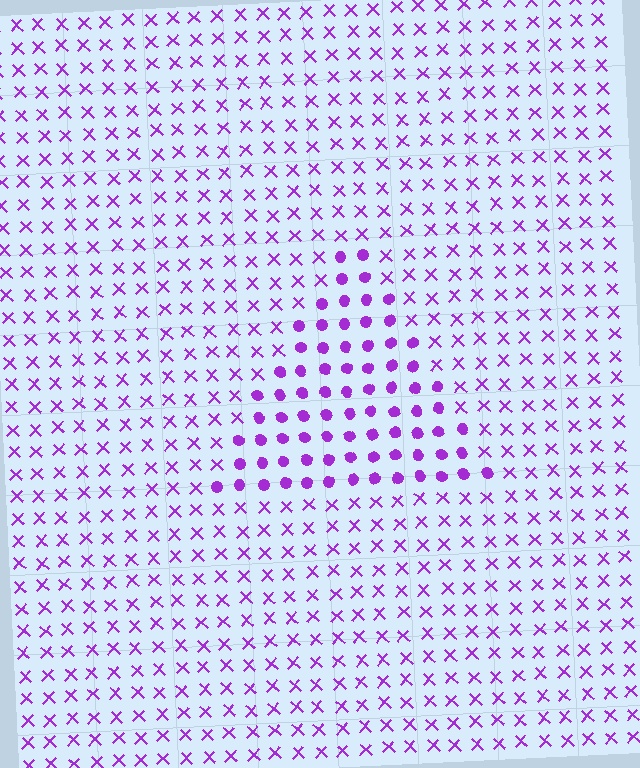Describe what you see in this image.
The image is filled with small purple elements arranged in a uniform grid. A triangle-shaped region contains circles, while the surrounding area contains X marks. The boundary is defined purely by the change in element shape.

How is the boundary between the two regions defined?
The boundary is defined by a change in element shape: circles inside vs. X marks outside. All elements share the same color and spacing.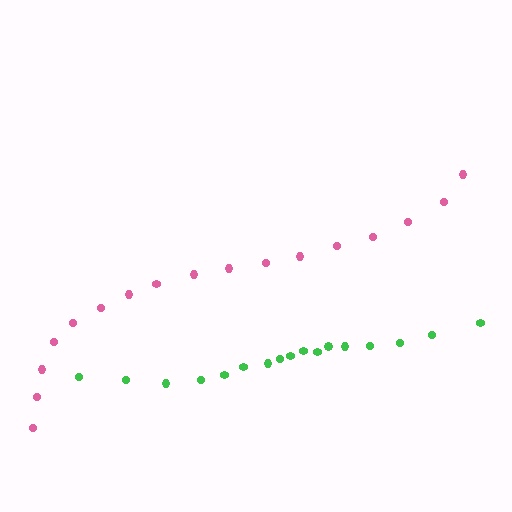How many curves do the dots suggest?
There are 2 distinct paths.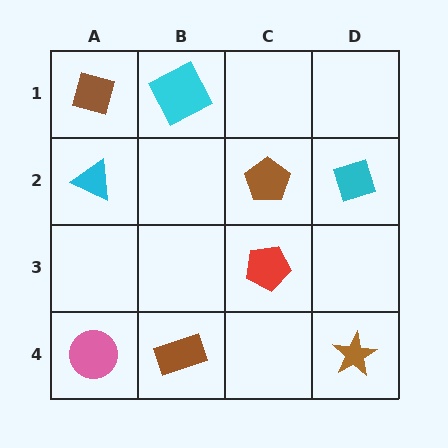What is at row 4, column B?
A brown rectangle.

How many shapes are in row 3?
1 shape.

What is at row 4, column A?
A pink circle.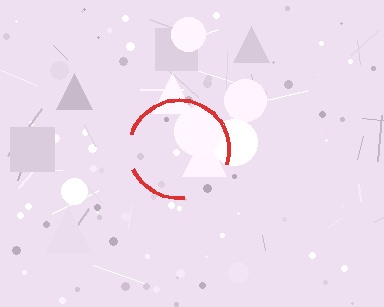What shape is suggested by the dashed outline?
The dashed outline suggests a circle.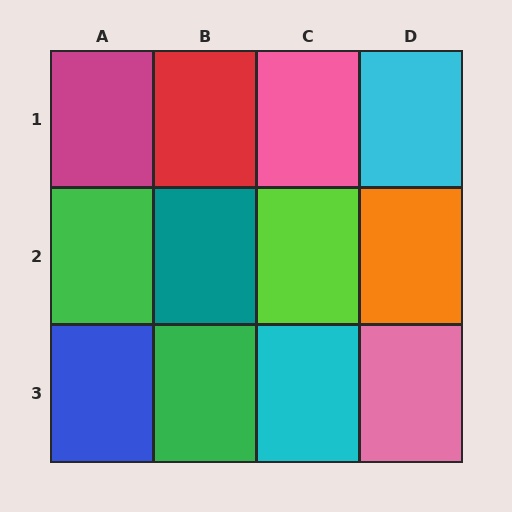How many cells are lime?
1 cell is lime.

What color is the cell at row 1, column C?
Pink.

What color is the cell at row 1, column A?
Magenta.